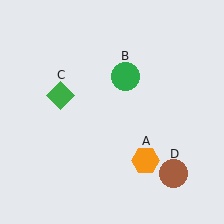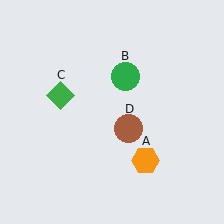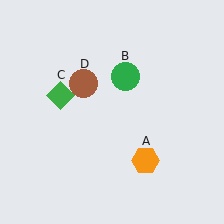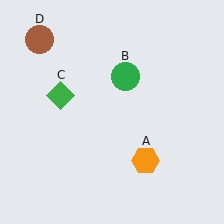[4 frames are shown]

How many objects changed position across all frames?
1 object changed position: brown circle (object D).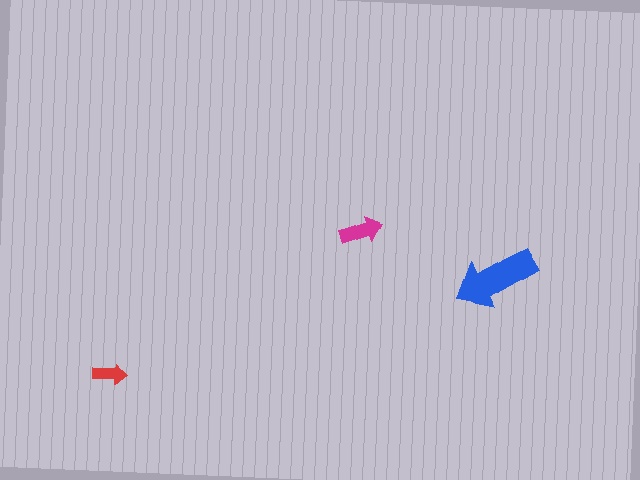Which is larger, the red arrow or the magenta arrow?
The magenta one.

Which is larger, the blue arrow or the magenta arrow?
The blue one.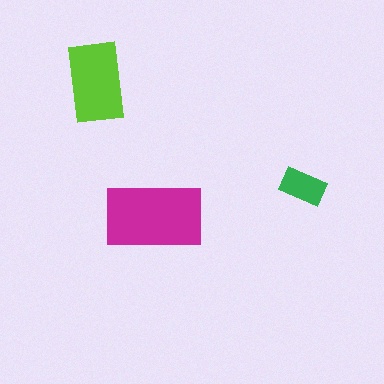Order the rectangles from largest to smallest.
the magenta one, the lime one, the green one.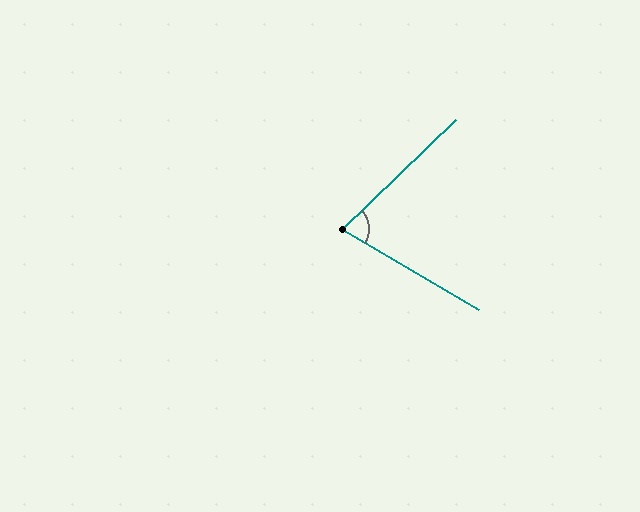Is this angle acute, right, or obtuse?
It is acute.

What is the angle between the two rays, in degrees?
Approximately 75 degrees.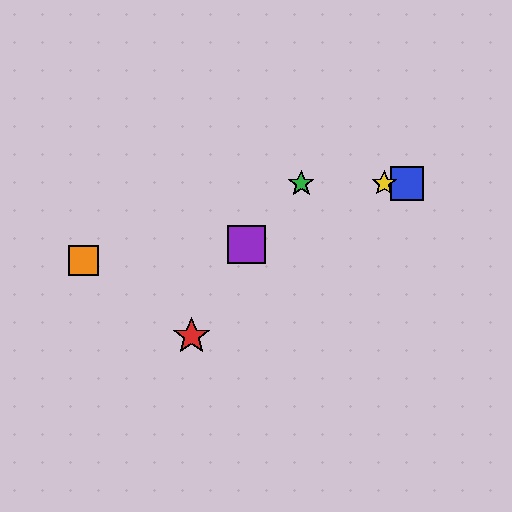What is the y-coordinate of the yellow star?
The yellow star is at y≈184.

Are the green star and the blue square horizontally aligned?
Yes, both are at y≈184.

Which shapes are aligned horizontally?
The blue square, the green star, the yellow star are aligned horizontally.